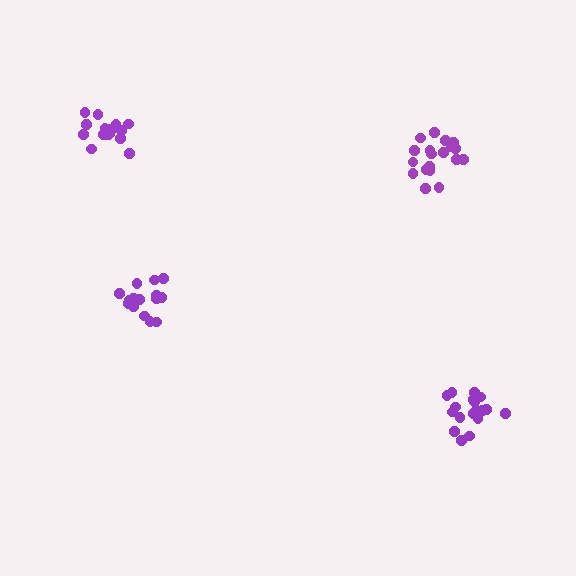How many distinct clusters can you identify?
There are 4 distinct clusters.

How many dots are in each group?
Group 1: 16 dots, Group 2: 16 dots, Group 3: 18 dots, Group 4: 19 dots (69 total).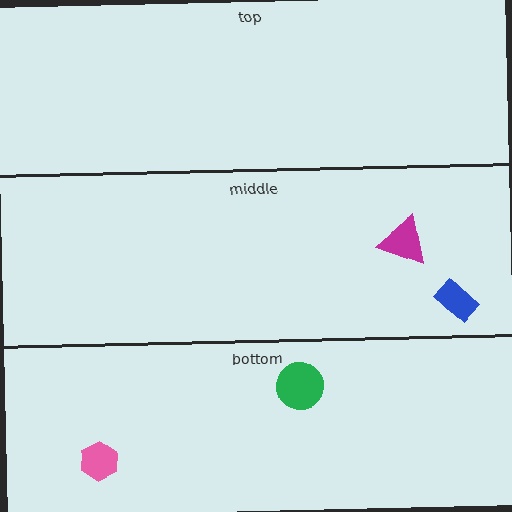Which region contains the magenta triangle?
The middle region.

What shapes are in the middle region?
The magenta triangle, the blue rectangle.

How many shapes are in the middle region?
2.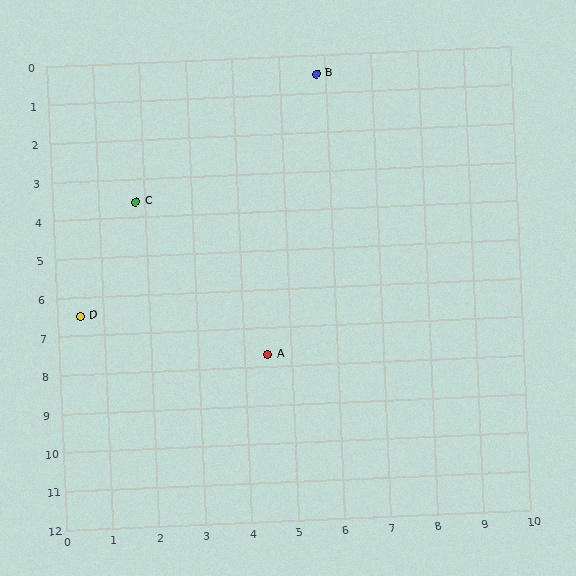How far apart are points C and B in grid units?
Points C and B are about 5.1 grid units apart.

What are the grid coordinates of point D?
Point D is at approximately (0.5, 6.5).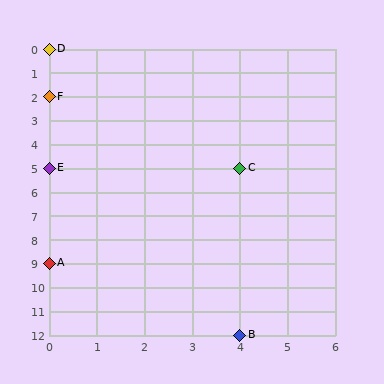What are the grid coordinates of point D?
Point D is at grid coordinates (0, 0).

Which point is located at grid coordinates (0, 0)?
Point D is at (0, 0).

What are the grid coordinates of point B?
Point B is at grid coordinates (4, 12).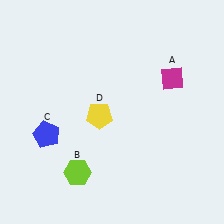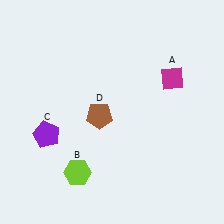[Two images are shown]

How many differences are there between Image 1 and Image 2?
There are 2 differences between the two images.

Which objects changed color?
C changed from blue to purple. D changed from yellow to brown.